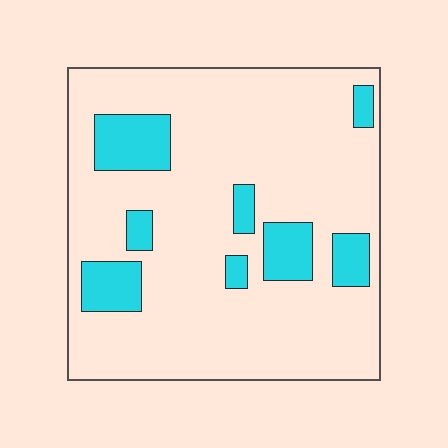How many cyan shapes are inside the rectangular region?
8.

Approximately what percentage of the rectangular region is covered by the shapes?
Approximately 15%.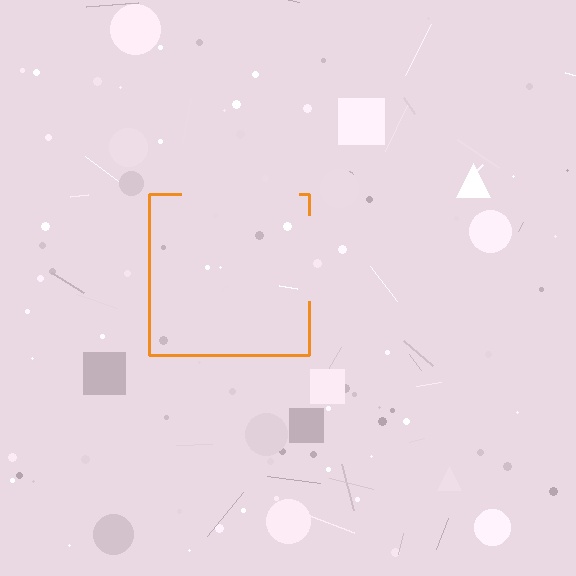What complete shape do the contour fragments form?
The contour fragments form a square.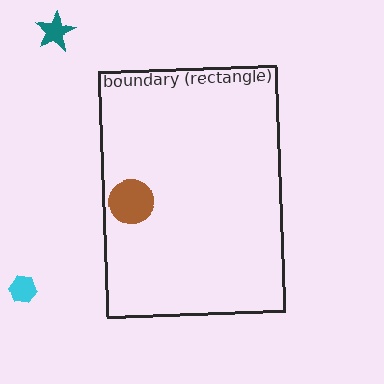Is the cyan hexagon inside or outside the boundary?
Outside.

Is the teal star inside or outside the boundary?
Outside.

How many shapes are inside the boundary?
1 inside, 2 outside.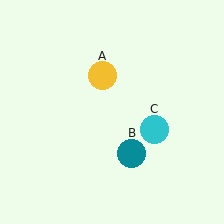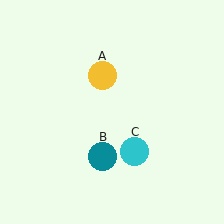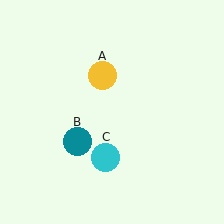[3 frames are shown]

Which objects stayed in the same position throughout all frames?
Yellow circle (object A) remained stationary.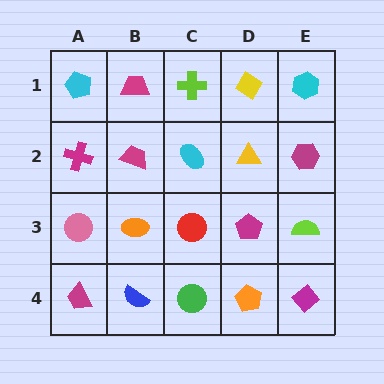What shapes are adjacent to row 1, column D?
A yellow triangle (row 2, column D), a lime cross (row 1, column C), a cyan hexagon (row 1, column E).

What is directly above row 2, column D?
A yellow diamond.